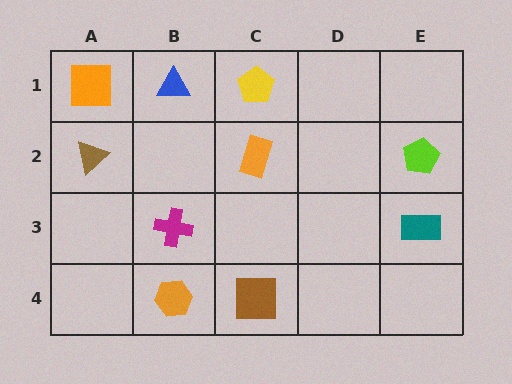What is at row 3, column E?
A teal rectangle.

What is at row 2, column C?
An orange rectangle.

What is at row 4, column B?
An orange hexagon.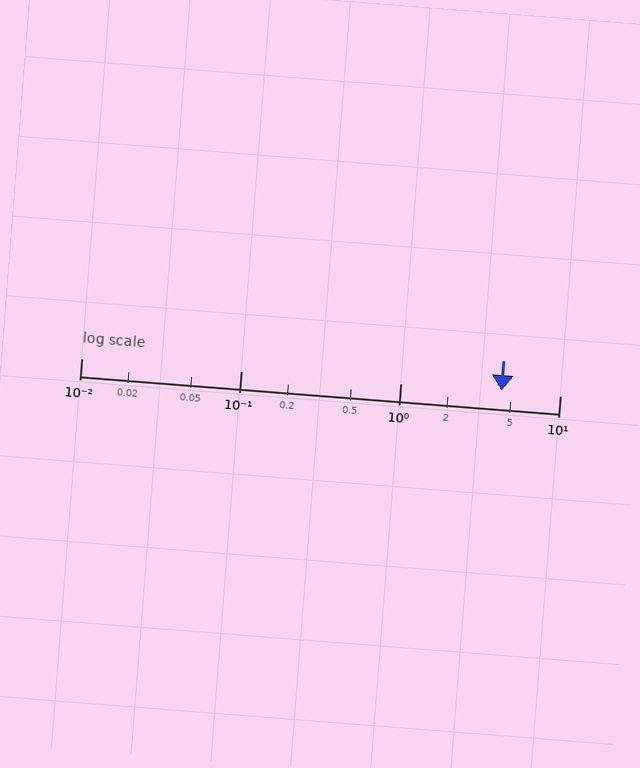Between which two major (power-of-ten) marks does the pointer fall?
The pointer is between 1 and 10.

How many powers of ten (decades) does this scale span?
The scale spans 3 decades, from 0.01 to 10.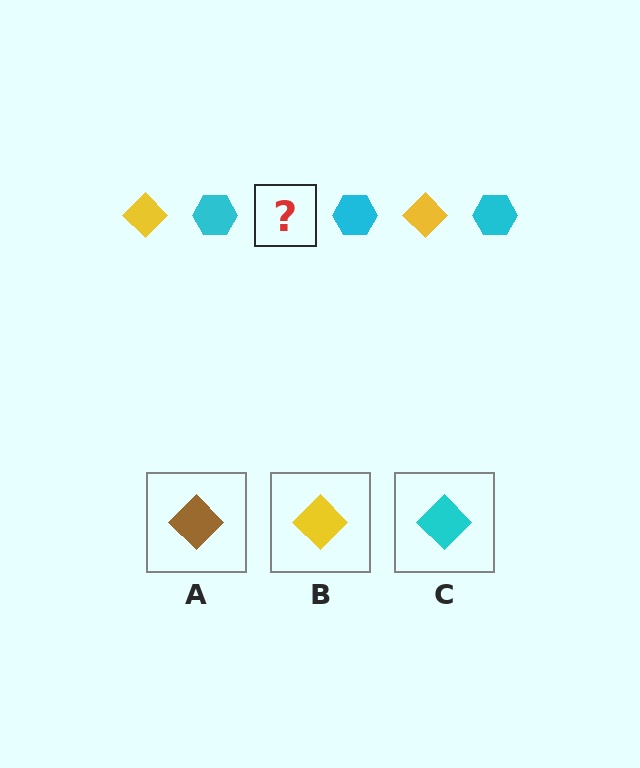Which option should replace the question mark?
Option B.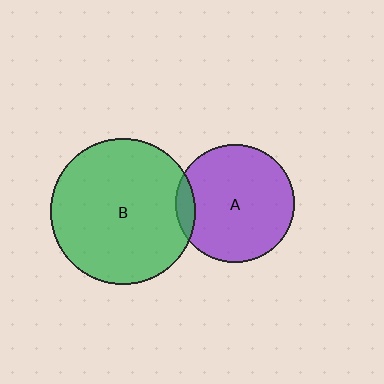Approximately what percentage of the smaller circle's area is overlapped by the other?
Approximately 10%.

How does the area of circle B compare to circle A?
Approximately 1.5 times.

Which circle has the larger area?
Circle B (green).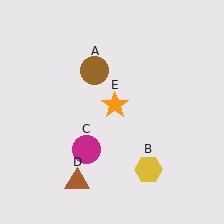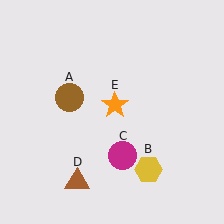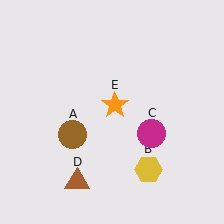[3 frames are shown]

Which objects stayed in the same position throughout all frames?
Yellow hexagon (object B) and brown triangle (object D) and orange star (object E) remained stationary.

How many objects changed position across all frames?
2 objects changed position: brown circle (object A), magenta circle (object C).